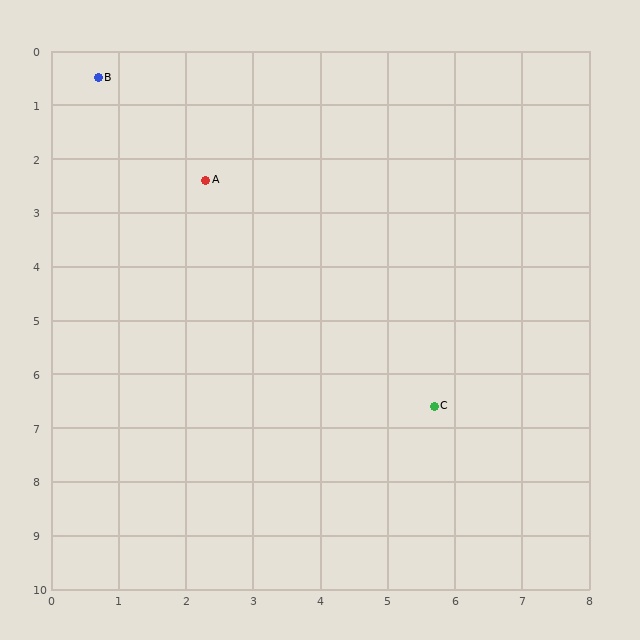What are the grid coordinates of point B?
Point B is at approximately (0.7, 0.5).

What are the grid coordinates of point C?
Point C is at approximately (5.7, 6.6).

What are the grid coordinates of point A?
Point A is at approximately (2.3, 2.4).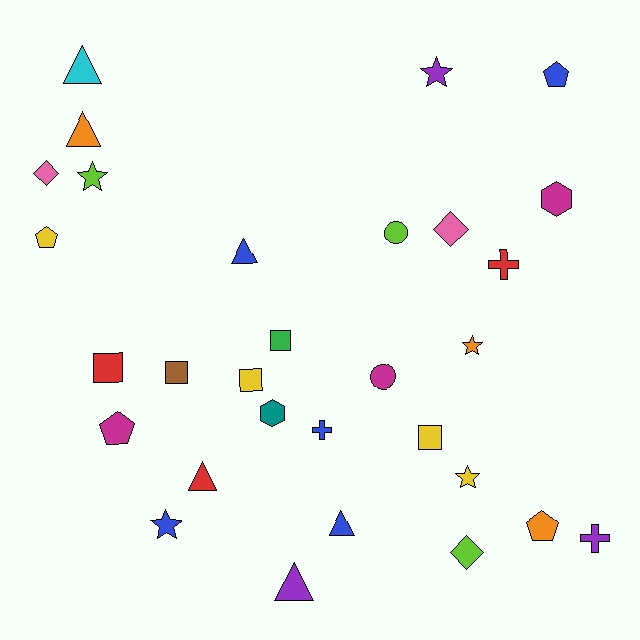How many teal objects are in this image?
There is 1 teal object.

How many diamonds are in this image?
There are 3 diamonds.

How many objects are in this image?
There are 30 objects.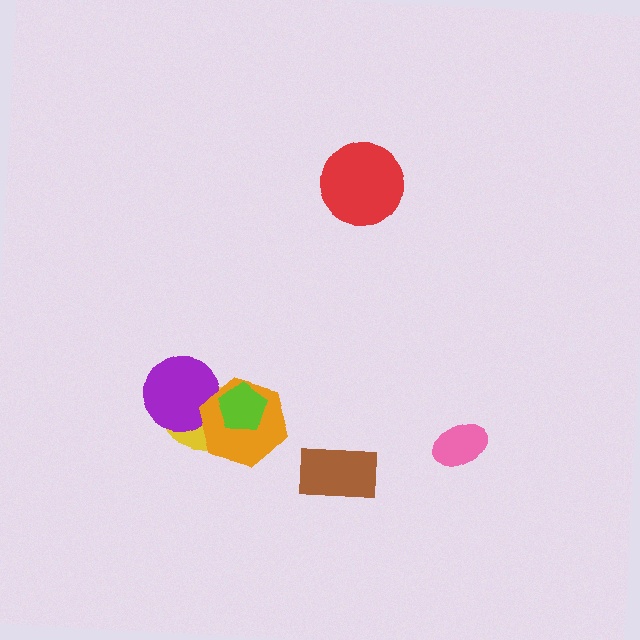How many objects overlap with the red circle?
0 objects overlap with the red circle.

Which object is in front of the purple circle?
The orange hexagon is in front of the purple circle.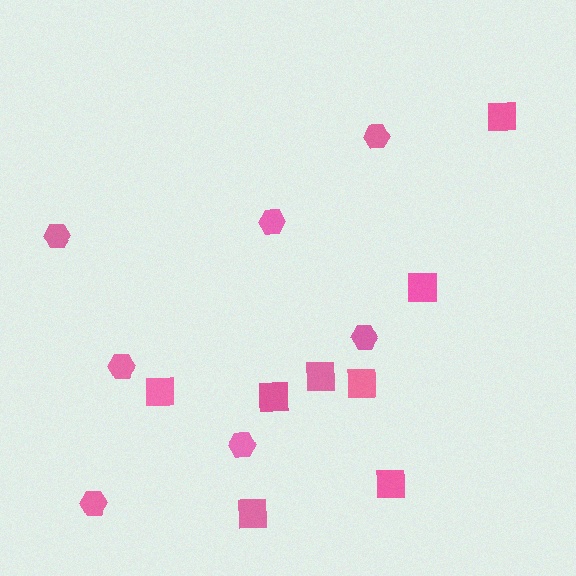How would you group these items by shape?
There are 2 groups: one group of squares (8) and one group of hexagons (7).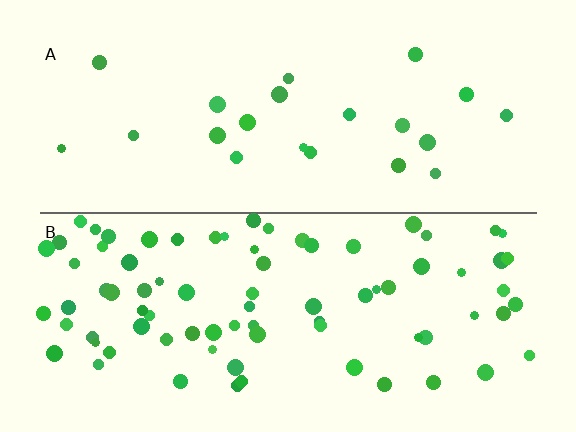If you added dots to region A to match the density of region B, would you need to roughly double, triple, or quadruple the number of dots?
Approximately quadruple.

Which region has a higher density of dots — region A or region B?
B (the bottom).